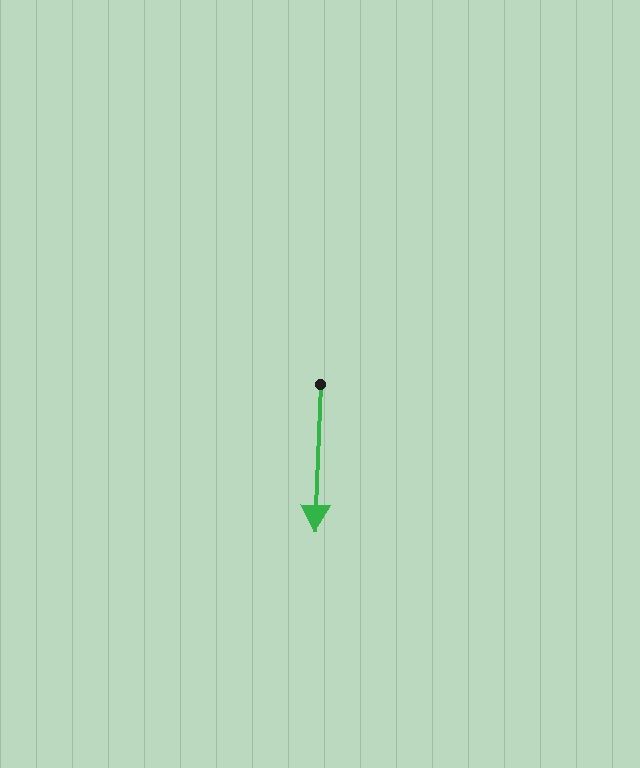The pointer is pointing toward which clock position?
Roughly 6 o'clock.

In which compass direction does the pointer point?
South.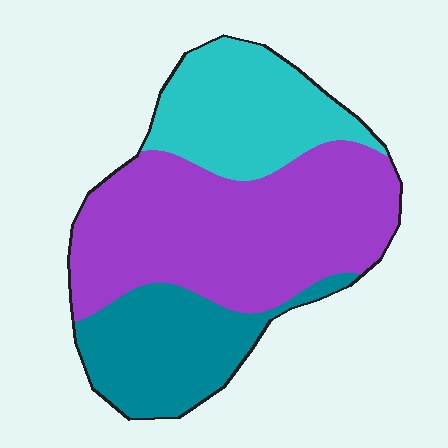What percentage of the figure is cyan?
Cyan takes up about one quarter (1/4) of the figure.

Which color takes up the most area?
Purple, at roughly 50%.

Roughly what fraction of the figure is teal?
Teal takes up about one quarter (1/4) of the figure.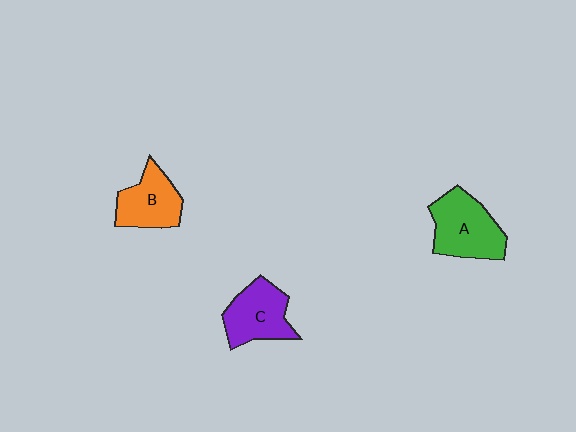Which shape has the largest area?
Shape A (green).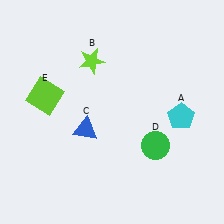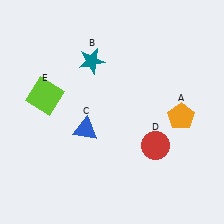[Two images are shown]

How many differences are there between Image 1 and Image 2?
There are 3 differences between the two images.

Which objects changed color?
A changed from cyan to orange. B changed from lime to teal. D changed from green to red.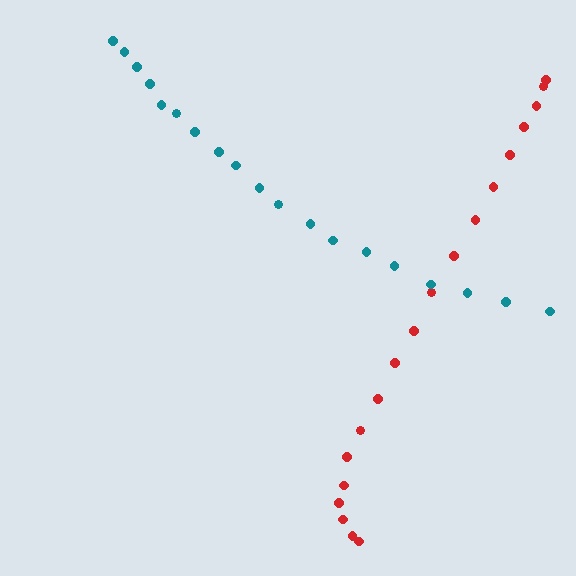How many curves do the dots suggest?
There are 2 distinct paths.